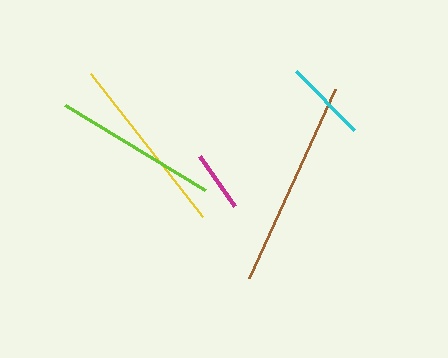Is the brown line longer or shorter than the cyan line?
The brown line is longer than the cyan line.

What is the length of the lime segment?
The lime segment is approximately 164 pixels long.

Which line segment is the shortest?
The magenta line is the shortest at approximately 61 pixels.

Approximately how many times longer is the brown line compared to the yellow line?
The brown line is approximately 1.1 times the length of the yellow line.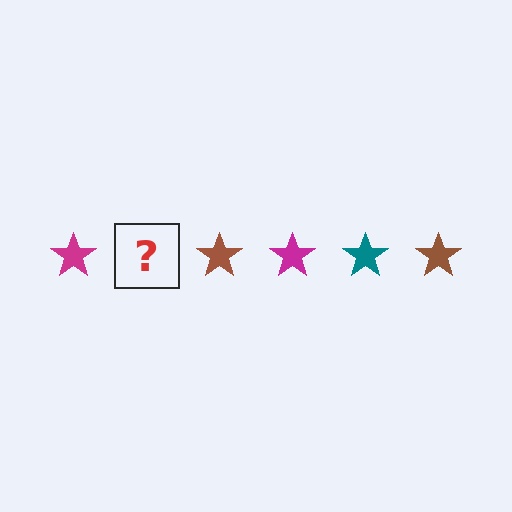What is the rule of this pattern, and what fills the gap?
The rule is that the pattern cycles through magenta, teal, brown stars. The gap should be filled with a teal star.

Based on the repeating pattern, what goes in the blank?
The blank should be a teal star.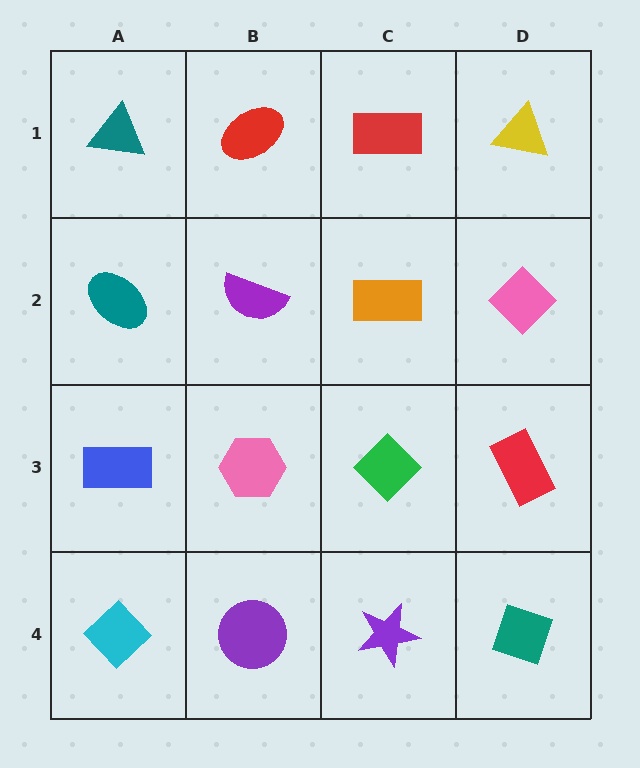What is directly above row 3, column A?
A teal ellipse.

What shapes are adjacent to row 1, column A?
A teal ellipse (row 2, column A), a red ellipse (row 1, column B).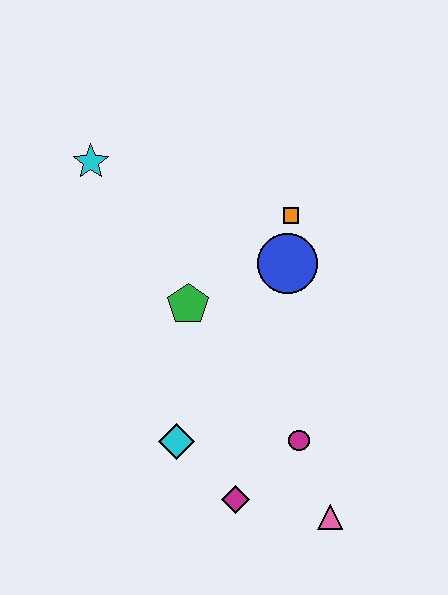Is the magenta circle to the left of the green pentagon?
No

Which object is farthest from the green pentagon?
The pink triangle is farthest from the green pentagon.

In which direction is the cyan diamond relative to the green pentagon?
The cyan diamond is below the green pentagon.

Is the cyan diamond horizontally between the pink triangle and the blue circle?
No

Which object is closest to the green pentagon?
The blue circle is closest to the green pentagon.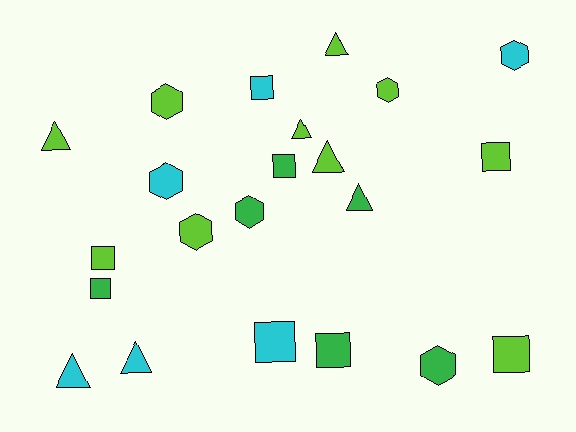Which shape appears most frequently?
Square, with 8 objects.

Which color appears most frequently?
Lime, with 10 objects.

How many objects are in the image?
There are 22 objects.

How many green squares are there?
There are 3 green squares.